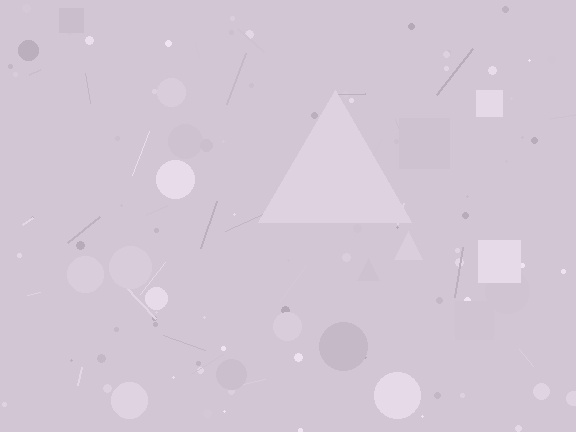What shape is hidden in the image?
A triangle is hidden in the image.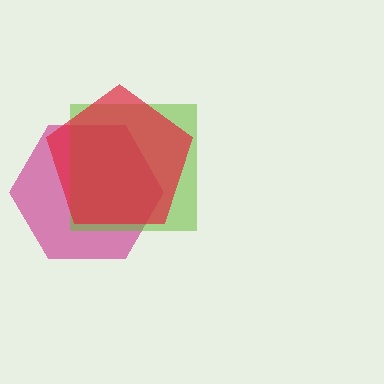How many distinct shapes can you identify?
There are 3 distinct shapes: a magenta hexagon, a lime square, a red pentagon.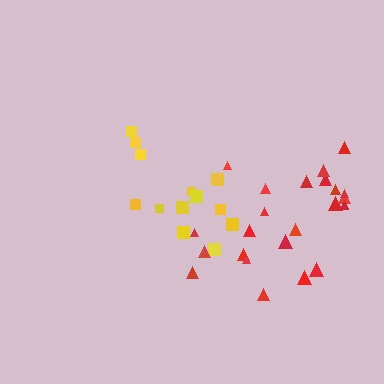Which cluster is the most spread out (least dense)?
Yellow.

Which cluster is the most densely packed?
Red.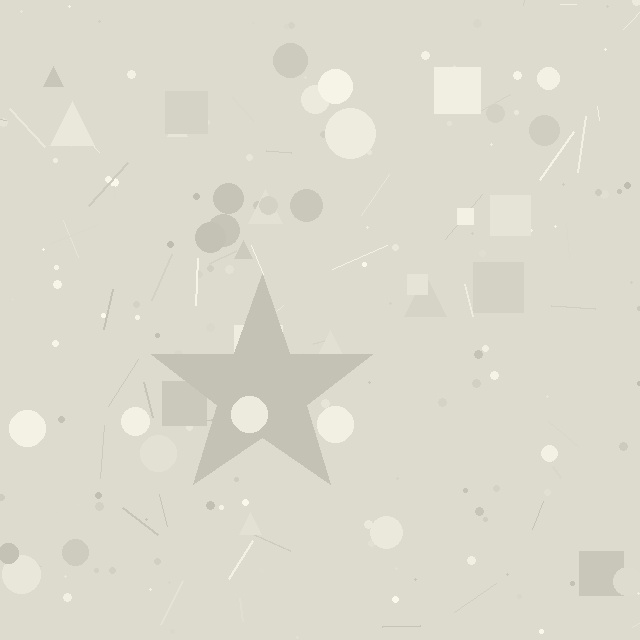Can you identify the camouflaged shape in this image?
The camouflaged shape is a star.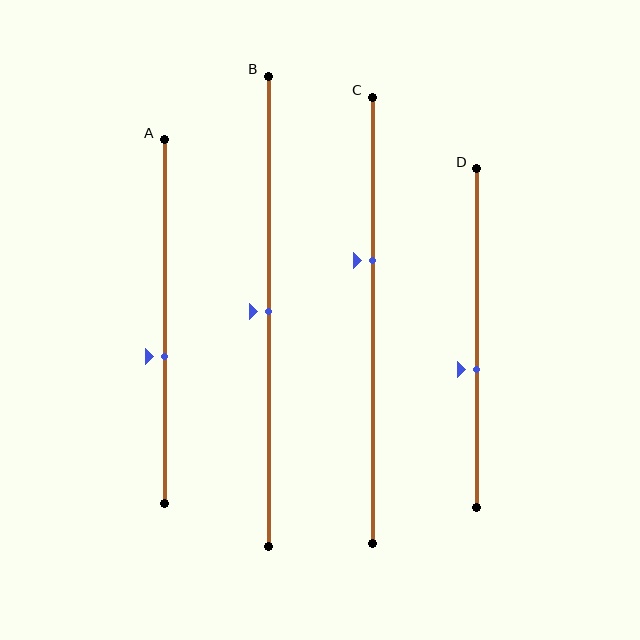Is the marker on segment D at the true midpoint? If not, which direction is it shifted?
No, the marker on segment D is shifted downward by about 9% of the segment length.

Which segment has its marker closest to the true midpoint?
Segment B has its marker closest to the true midpoint.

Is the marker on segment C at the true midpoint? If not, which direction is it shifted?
No, the marker on segment C is shifted upward by about 13% of the segment length.